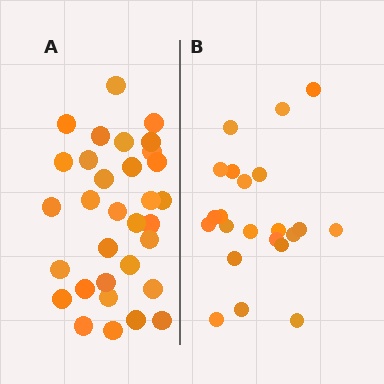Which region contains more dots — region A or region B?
Region A (the left region) has more dots.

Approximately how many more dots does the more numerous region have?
Region A has roughly 10 or so more dots than region B.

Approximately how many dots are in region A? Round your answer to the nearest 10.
About 30 dots. (The exact count is 32, which rounds to 30.)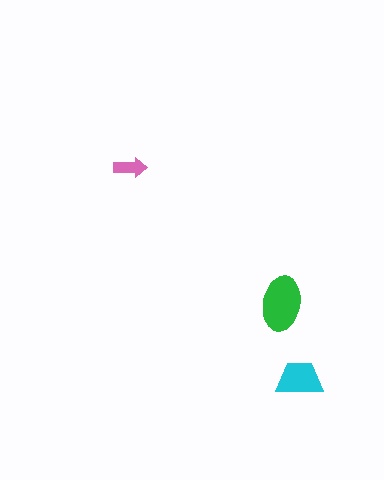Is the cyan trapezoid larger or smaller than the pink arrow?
Larger.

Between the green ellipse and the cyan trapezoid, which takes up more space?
The green ellipse.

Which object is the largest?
The green ellipse.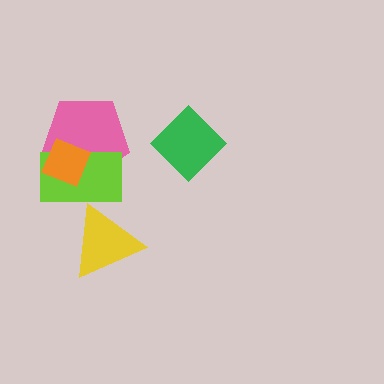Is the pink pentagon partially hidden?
Yes, it is partially covered by another shape.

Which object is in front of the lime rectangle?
The orange diamond is in front of the lime rectangle.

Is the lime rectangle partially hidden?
Yes, it is partially covered by another shape.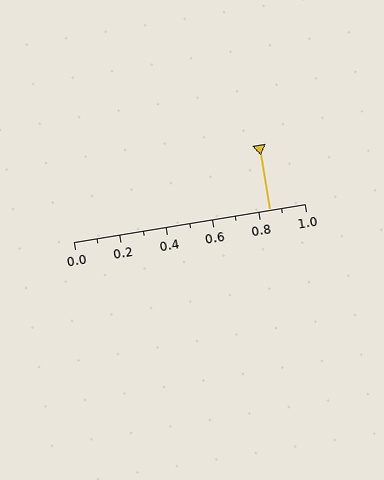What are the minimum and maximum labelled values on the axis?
The axis runs from 0.0 to 1.0.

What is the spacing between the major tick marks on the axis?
The major ticks are spaced 0.2 apart.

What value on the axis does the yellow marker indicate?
The marker indicates approximately 0.85.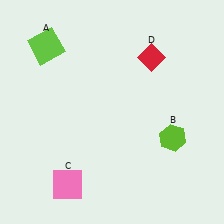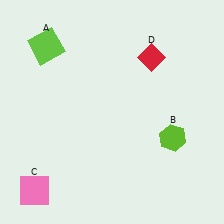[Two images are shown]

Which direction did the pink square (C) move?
The pink square (C) moved left.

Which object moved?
The pink square (C) moved left.